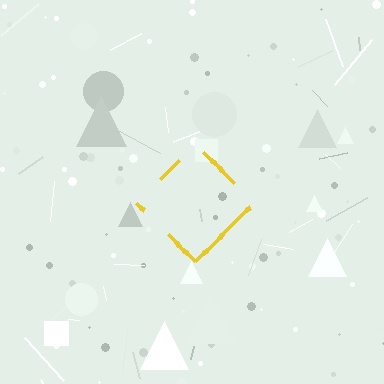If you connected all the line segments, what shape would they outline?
They would outline a diamond.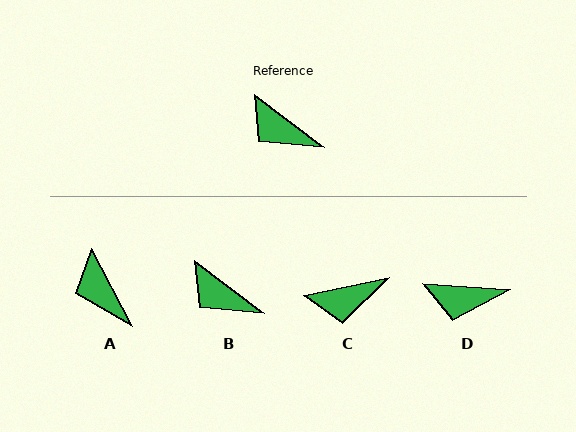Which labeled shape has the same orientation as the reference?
B.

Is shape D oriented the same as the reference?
No, it is off by about 34 degrees.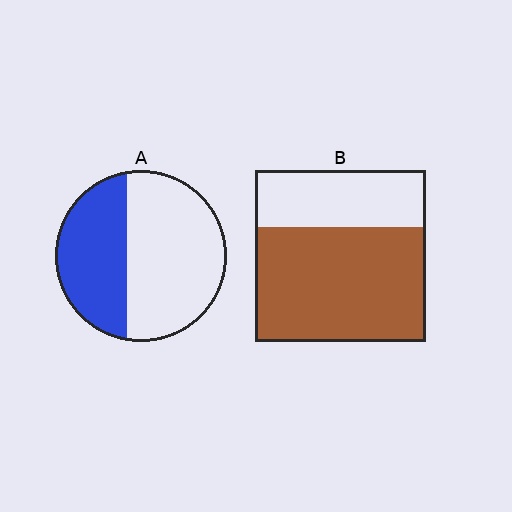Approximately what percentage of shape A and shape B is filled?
A is approximately 40% and B is approximately 65%.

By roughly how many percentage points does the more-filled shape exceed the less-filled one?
By roughly 25 percentage points (B over A).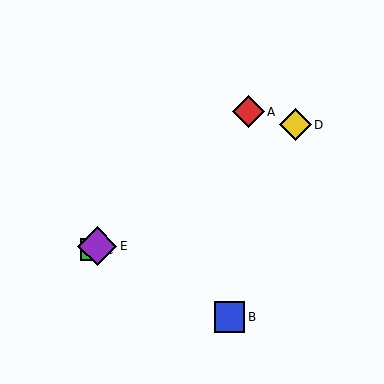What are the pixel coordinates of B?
Object B is at (229, 317).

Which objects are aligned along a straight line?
Objects C, D, E are aligned along a straight line.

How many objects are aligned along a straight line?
3 objects (C, D, E) are aligned along a straight line.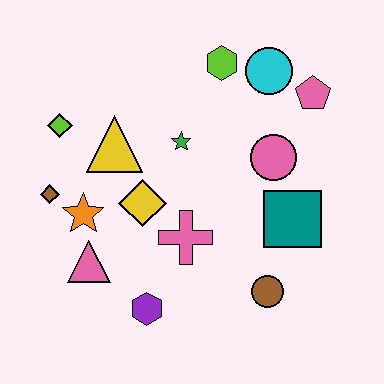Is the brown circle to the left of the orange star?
No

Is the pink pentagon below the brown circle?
No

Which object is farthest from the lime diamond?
The brown circle is farthest from the lime diamond.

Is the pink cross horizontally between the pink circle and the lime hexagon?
No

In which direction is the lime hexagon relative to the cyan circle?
The lime hexagon is to the left of the cyan circle.